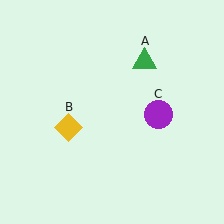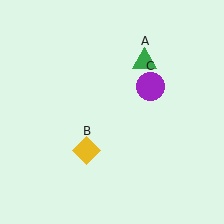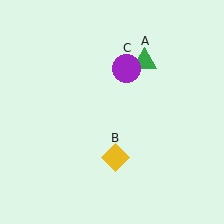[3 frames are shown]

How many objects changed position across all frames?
2 objects changed position: yellow diamond (object B), purple circle (object C).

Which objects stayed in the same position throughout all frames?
Green triangle (object A) remained stationary.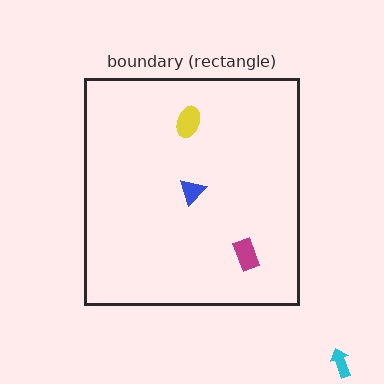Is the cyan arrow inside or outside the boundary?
Outside.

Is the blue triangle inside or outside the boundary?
Inside.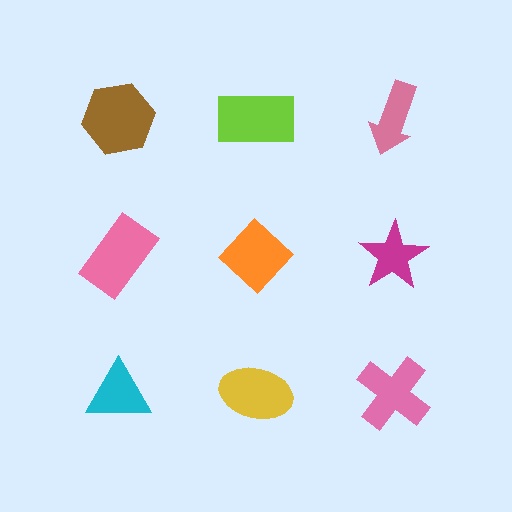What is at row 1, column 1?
A brown hexagon.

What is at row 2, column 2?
An orange diamond.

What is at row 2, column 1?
A pink rectangle.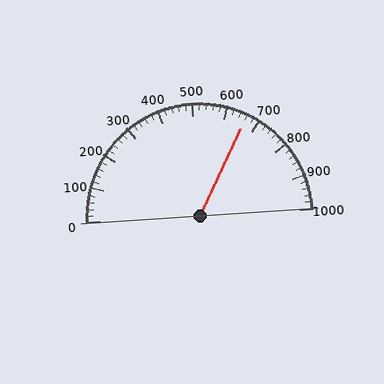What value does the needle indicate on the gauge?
The needle indicates approximately 660.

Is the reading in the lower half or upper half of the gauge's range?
The reading is in the upper half of the range (0 to 1000).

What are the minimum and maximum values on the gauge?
The gauge ranges from 0 to 1000.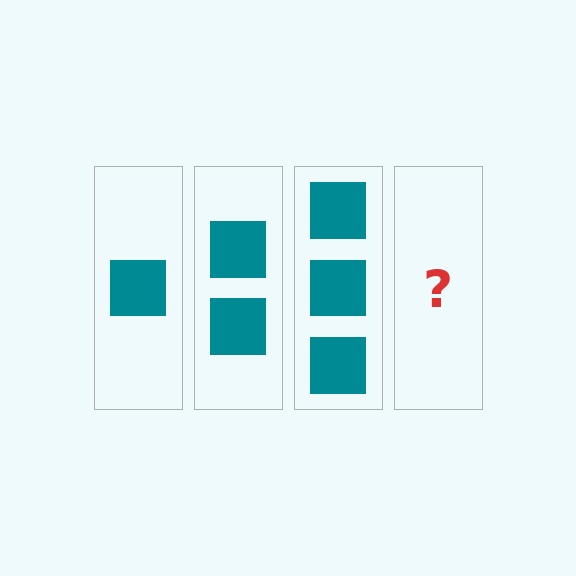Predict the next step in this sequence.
The next step is 4 squares.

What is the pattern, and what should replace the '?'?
The pattern is that each step adds one more square. The '?' should be 4 squares.